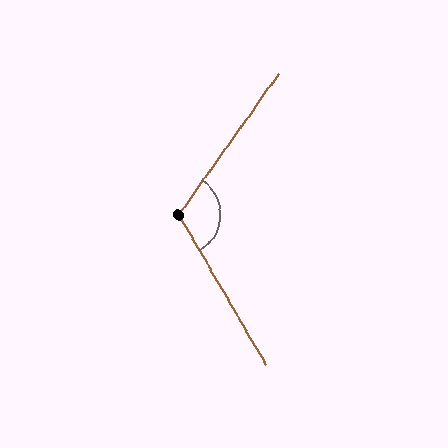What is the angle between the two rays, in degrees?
Approximately 114 degrees.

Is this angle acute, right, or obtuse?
It is obtuse.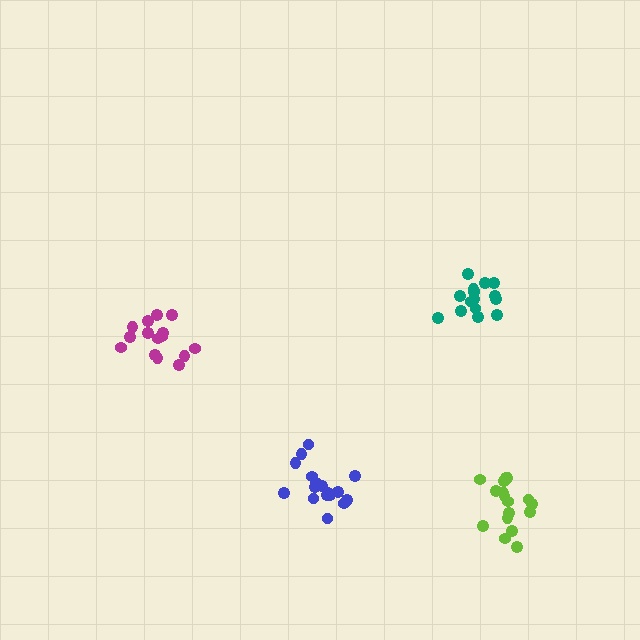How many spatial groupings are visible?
There are 4 spatial groupings.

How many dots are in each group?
Group 1: 17 dots, Group 2: 17 dots, Group 3: 15 dots, Group 4: 17 dots (66 total).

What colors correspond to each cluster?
The clusters are colored: teal, lime, magenta, blue.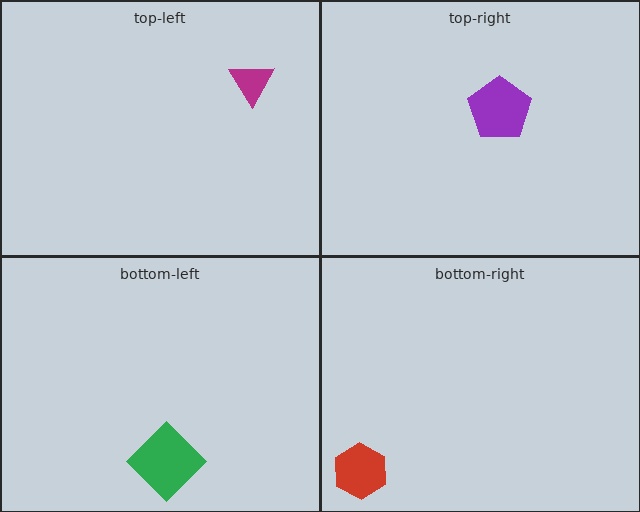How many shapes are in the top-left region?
1.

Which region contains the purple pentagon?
The top-right region.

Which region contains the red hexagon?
The bottom-right region.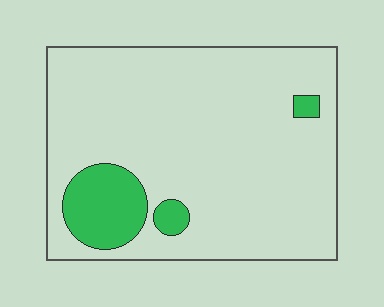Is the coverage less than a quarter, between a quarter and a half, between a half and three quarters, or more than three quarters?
Less than a quarter.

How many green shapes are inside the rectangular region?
3.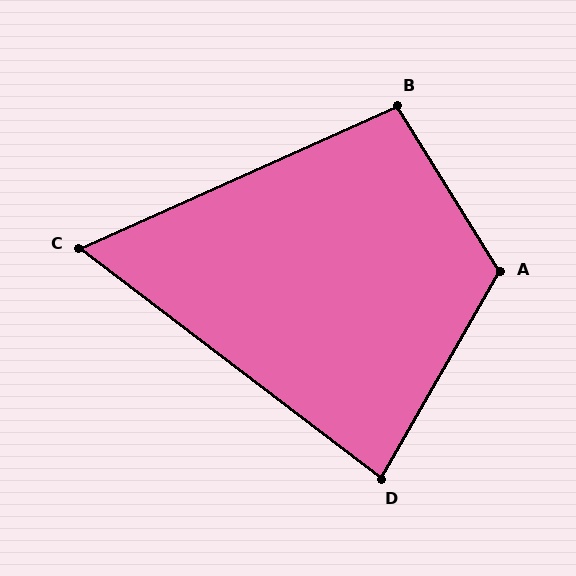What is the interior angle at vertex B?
Approximately 98 degrees (obtuse).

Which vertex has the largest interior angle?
A, at approximately 119 degrees.